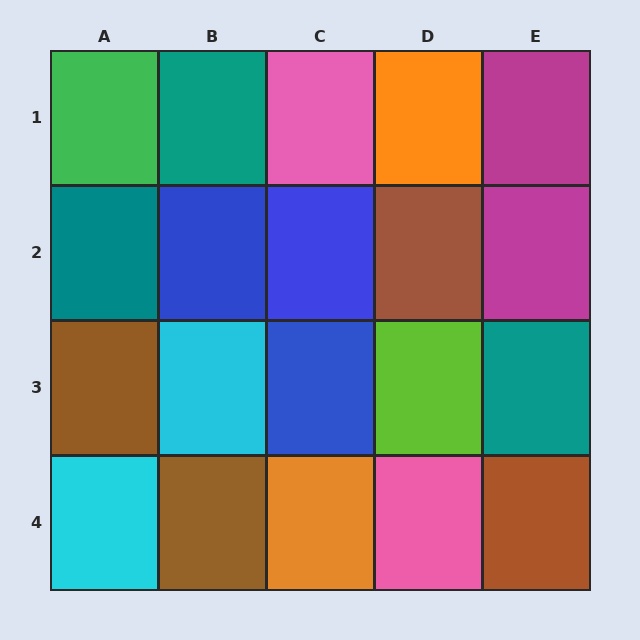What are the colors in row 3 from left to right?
Brown, cyan, blue, lime, teal.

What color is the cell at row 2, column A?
Teal.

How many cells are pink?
2 cells are pink.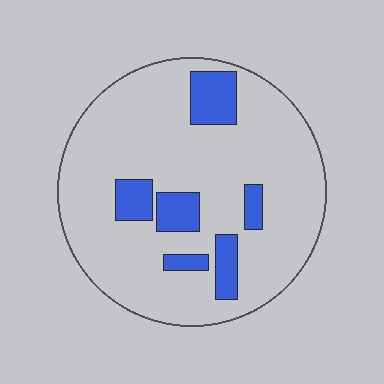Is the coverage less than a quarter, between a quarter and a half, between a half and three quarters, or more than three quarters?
Less than a quarter.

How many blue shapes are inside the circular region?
6.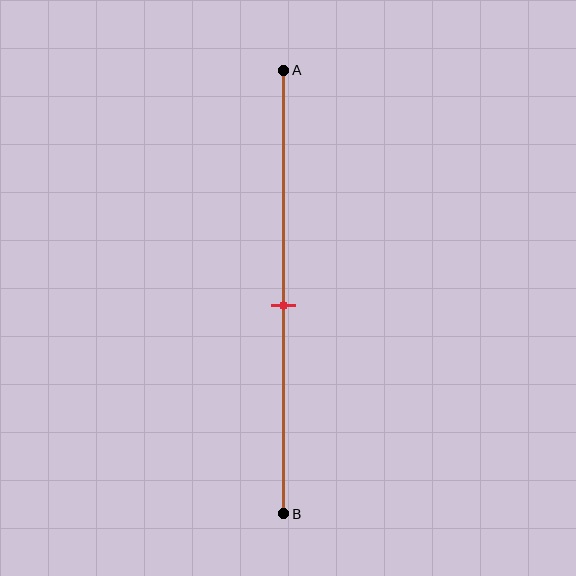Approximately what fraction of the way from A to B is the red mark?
The red mark is approximately 55% of the way from A to B.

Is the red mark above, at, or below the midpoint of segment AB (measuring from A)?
The red mark is below the midpoint of segment AB.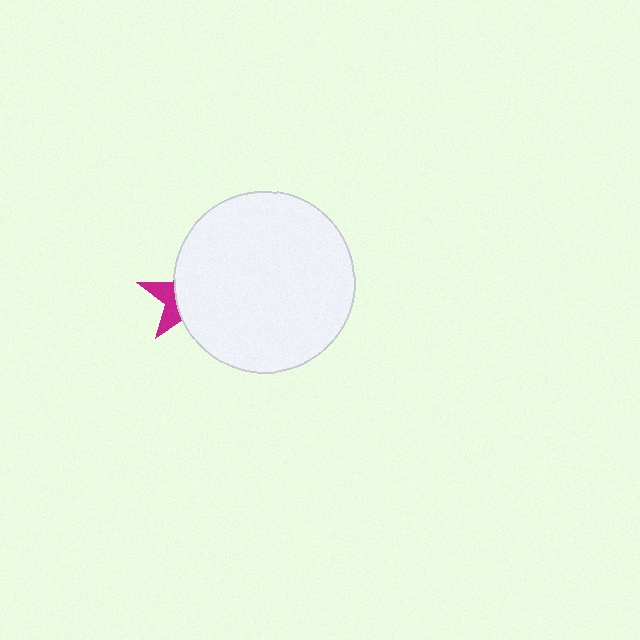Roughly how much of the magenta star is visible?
A small part of it is visible (roughly 32%).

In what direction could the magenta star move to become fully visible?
The magenta star could move left. That would shift it out from behind the white circle entirely.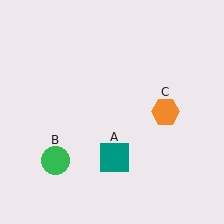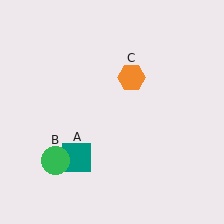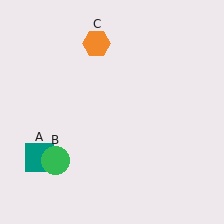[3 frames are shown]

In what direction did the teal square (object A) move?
The teal square (object A) moved left.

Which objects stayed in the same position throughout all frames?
Green circle (object B) remained stationary.